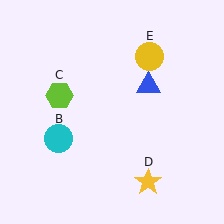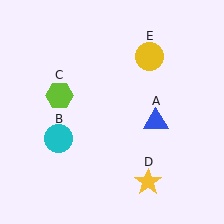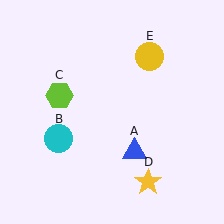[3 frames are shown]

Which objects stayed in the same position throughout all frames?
Cyan circle (object B) and lime hexagon (object C) and yellow star (object D) and yellow circle (object E) remained stationary.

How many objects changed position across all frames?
1 object changed position: blue triangle (object A).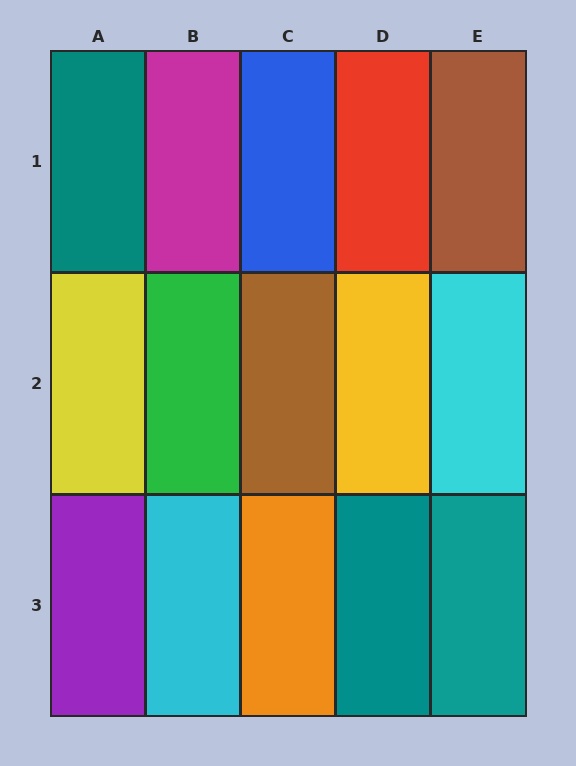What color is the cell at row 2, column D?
Yellow.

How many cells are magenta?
1 cell is magenta.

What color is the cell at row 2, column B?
Green.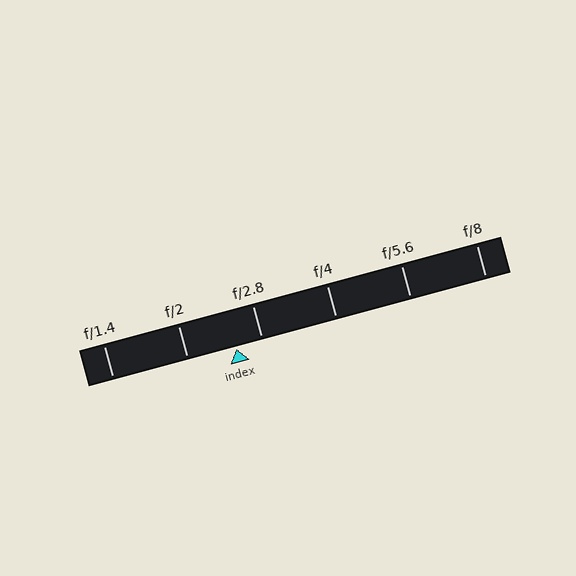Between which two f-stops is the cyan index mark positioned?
The index mark is between f/2 and f/2.8.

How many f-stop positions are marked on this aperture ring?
There are 6 f-stop positions marked.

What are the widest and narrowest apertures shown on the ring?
The widest aperture shown is f/1.4 and the narrowest is f/8.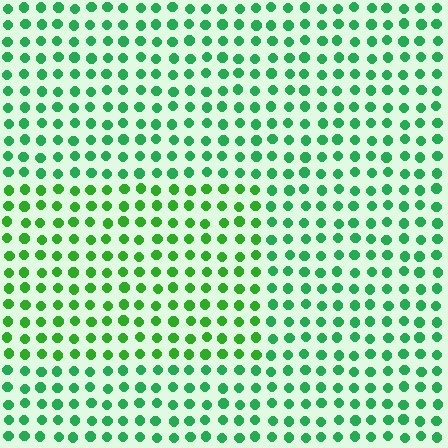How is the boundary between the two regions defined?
The boundary is defined purely by a slight shift in hue (about 25 degrees). Spacing, size, and orientation are identical on both sides.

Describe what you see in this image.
The image is filled with small green elements in a uniform arrangement. A rectangle-shaped region is visible where the elements are tinted to a slightly different hue, forming a subtle color boundary.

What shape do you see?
I see a rectangle.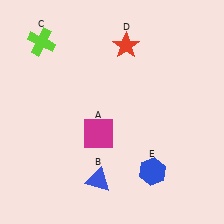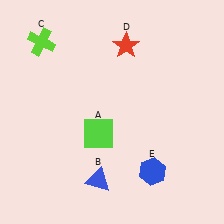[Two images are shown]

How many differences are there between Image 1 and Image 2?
There is 1 difference between the two images.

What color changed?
The square (A) changed from magenta in Image 1 to lime in Image 2.